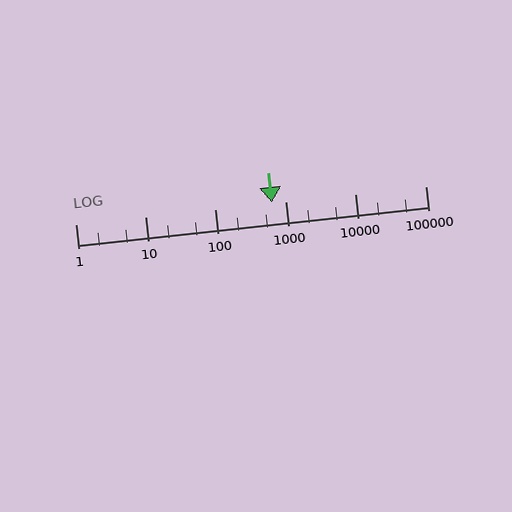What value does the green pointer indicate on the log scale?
The pointer indicates approximately 640.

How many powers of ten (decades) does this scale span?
The scale spans 5 decades, from 1 to 100000.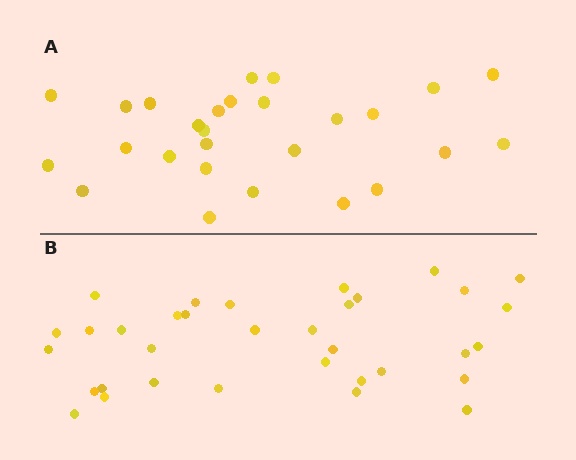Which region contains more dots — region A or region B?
Region B (the bottom region) has more dots.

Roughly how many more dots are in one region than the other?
Region B has roughly 8 or so more dots than region A.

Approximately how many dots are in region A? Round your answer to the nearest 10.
About 30 dots. (The exact count is 27, which rounds to 30.)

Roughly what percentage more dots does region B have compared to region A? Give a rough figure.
About 25% more.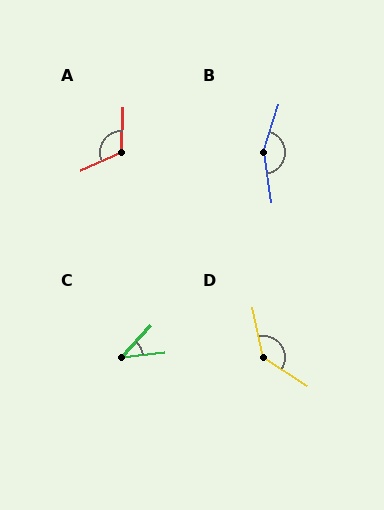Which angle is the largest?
B, at approximately 153 degrees.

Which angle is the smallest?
C, at approximately 40 degrees.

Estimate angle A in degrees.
Approximately 116 degrees.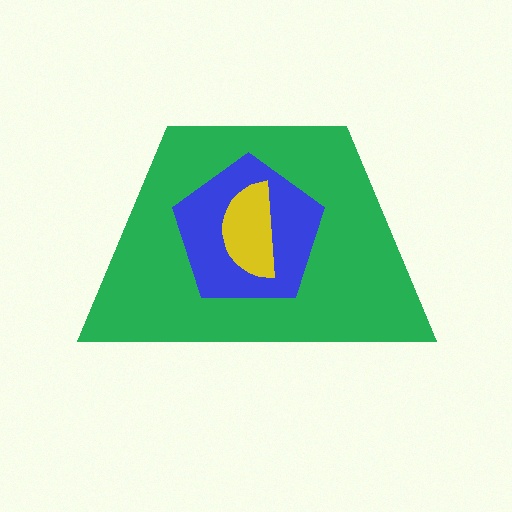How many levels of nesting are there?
3.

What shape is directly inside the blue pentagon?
The yellow semicircle.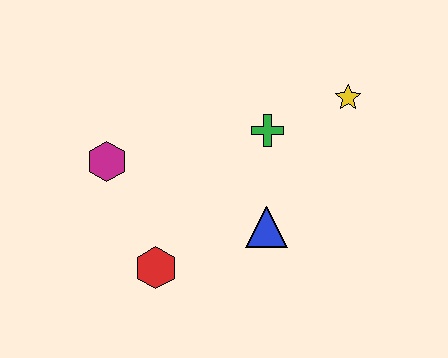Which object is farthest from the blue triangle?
The magenta hexagon is farthest from the blue triangle.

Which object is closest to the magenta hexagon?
The red hexagon is closest to the magenta hexagon.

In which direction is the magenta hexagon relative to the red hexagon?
The magenta hexagon is above the red hexagon.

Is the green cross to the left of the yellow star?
Yes